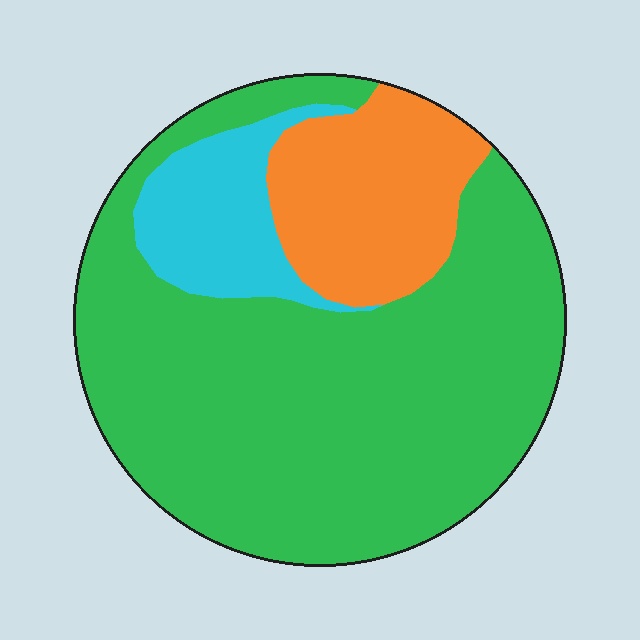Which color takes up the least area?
Cyan, at roughly 10%.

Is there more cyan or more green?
Green.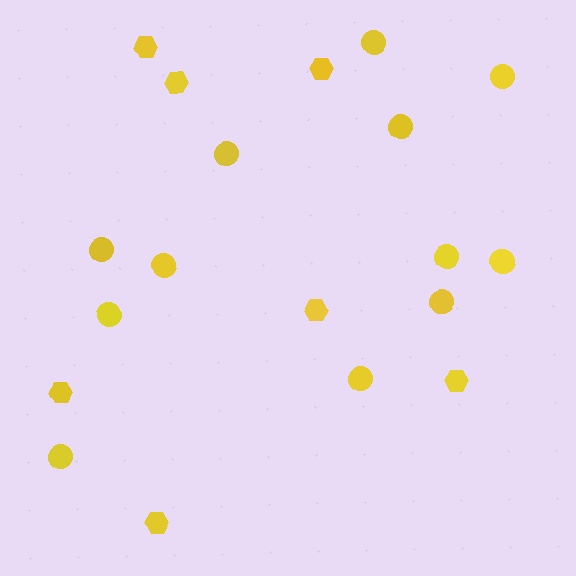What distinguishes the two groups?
There are 2 groups: one group of circles (12) and one group of hexagons (7).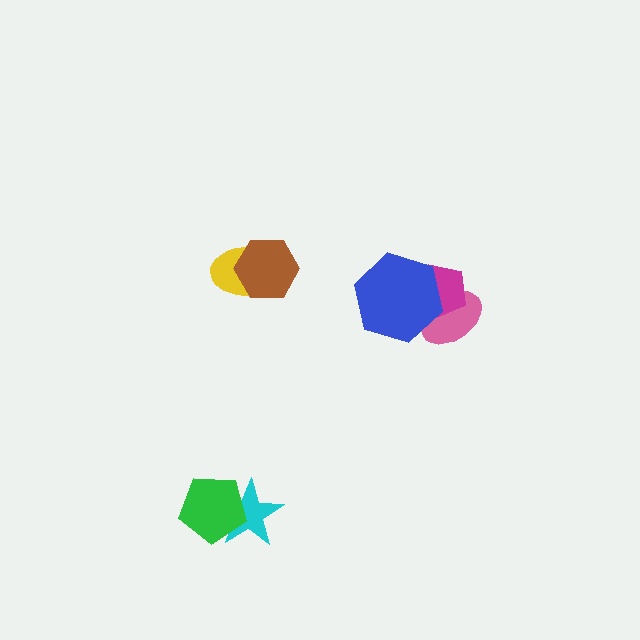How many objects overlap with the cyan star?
1 object overlaps with the cyan star.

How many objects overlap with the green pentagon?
1 object overlaps with the green pentagon.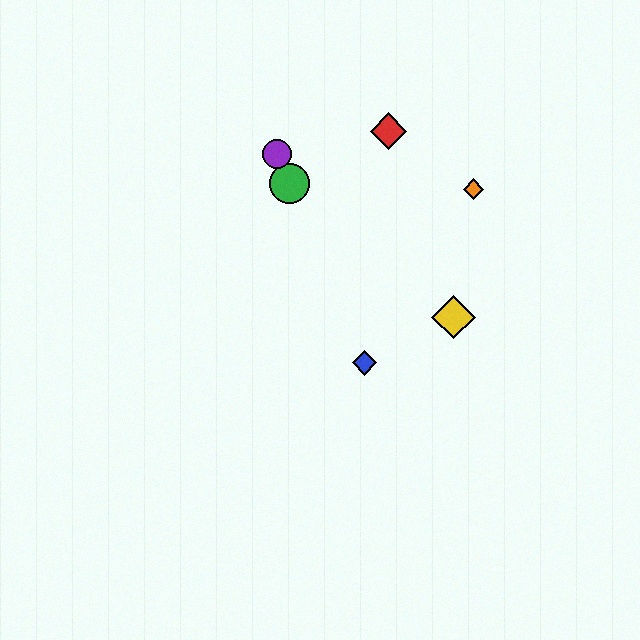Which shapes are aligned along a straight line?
The blue diamond, the green circle, the purple circle are aligned along a straight line.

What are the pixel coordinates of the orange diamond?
The orange diamond is at (473, 189).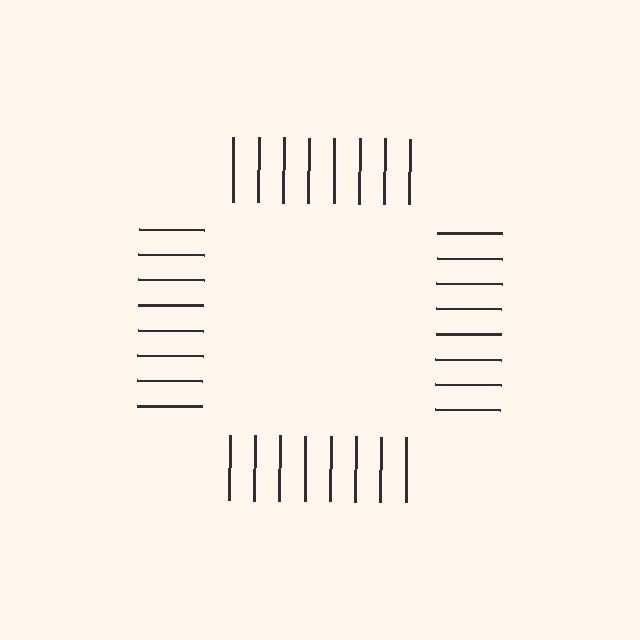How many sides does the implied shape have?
4 sides — the line-ends trace a square.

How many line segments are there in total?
32 — 8 along each of the 4 edges.